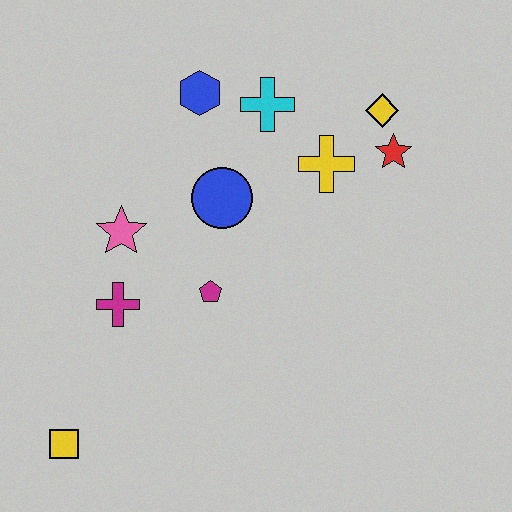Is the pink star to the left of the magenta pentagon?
Yes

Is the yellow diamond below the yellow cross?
No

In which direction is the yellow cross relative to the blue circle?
The yellow cross is to the right of the blue circle.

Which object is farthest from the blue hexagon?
The yellow square is farthest from the blue hexagon.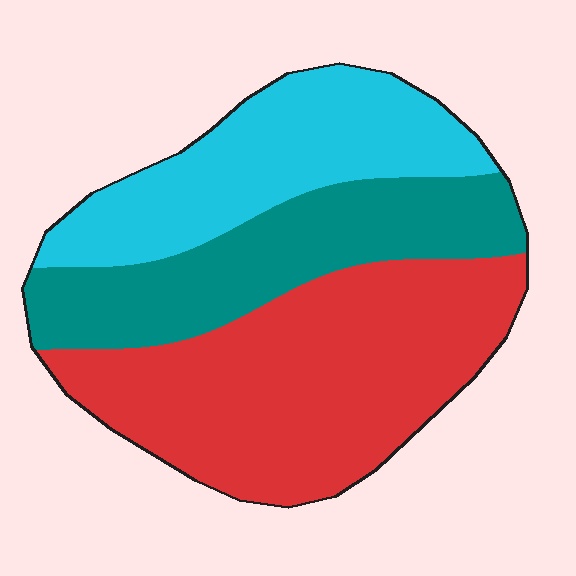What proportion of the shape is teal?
Teal covers 27% of the shape.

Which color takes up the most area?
Red, at roughly 45%.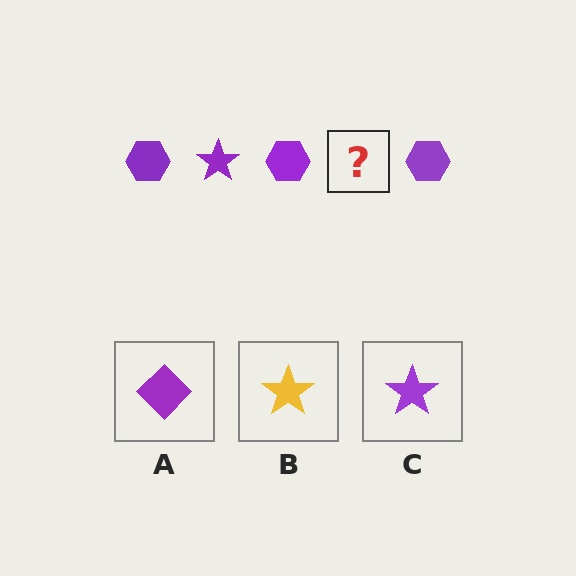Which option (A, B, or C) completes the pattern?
C.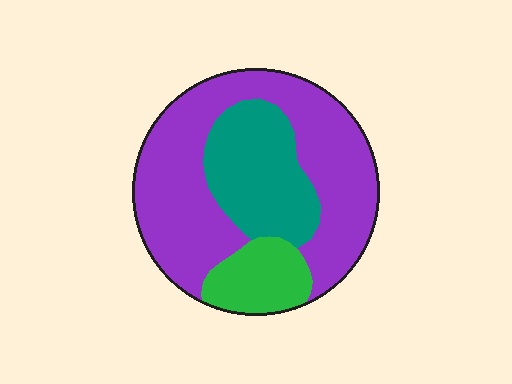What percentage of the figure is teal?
Teal takes up about one quarter (1/4) of the figure.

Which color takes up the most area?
Purple, at roughly 60%.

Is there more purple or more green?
Purple.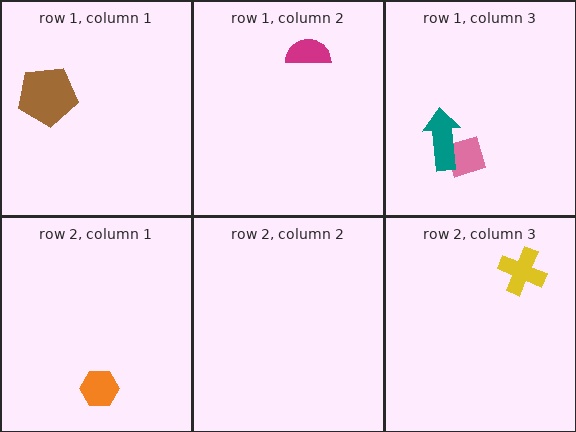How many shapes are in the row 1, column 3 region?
2.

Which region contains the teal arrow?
The row 1, column 3 region.